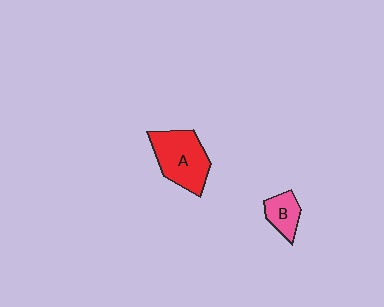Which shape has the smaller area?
Shape B (pink).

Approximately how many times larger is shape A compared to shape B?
Approximately 2.1 times.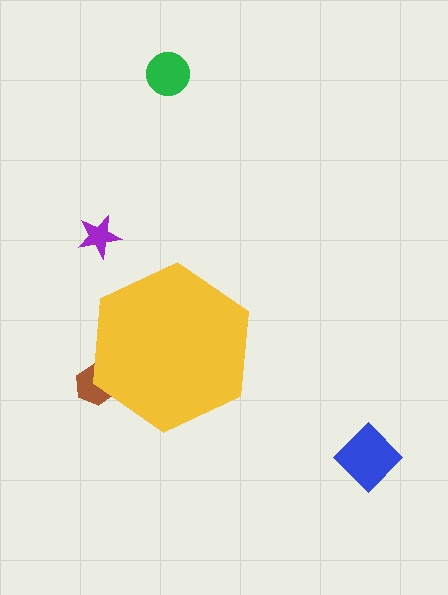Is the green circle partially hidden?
No, the green circle is fully visible.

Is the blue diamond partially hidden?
No, the blue diamond is fully visible.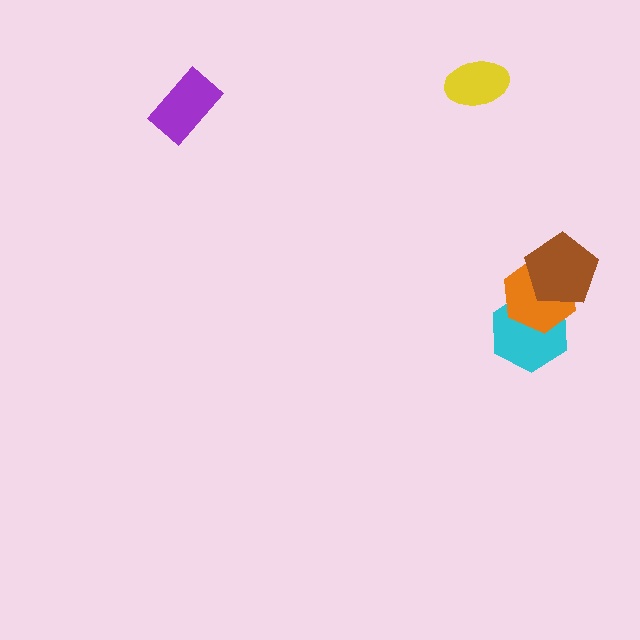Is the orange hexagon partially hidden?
Yes, it is partially covered by another shape.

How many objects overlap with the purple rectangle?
0 objects overlap with the purple rectangle.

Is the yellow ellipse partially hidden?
No, no other shape covers it.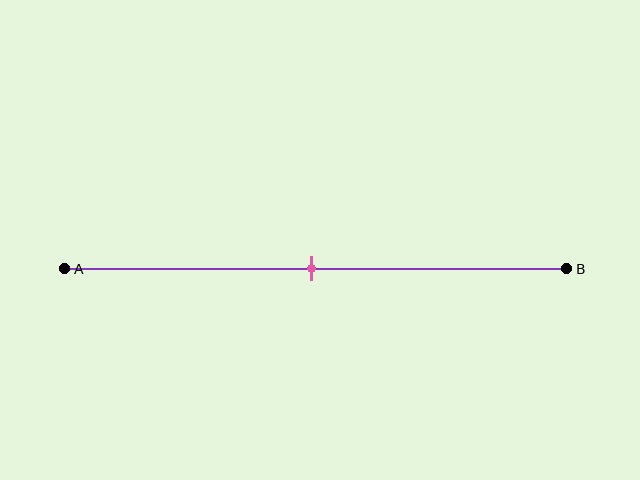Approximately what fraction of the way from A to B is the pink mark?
The pink mark is approximately 50% of the way from A to B.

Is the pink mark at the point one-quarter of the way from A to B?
No, the mark is at about 50% from A, not at the 25% one-quarter point.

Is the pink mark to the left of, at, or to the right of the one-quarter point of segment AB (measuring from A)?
The pink mark is to the right of the one-quarter point of segment AB.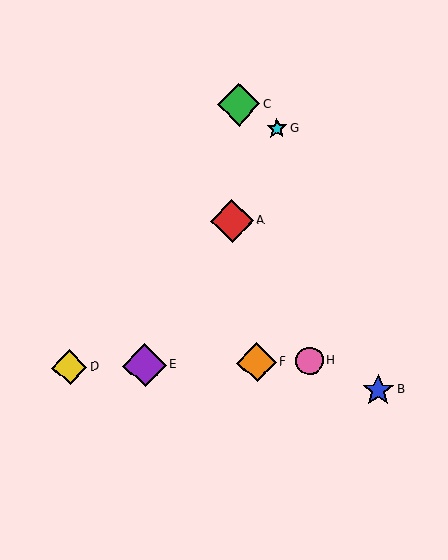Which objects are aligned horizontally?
Objects D, E, F, H are aligned horizontally.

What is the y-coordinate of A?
Object A is at y≈221.